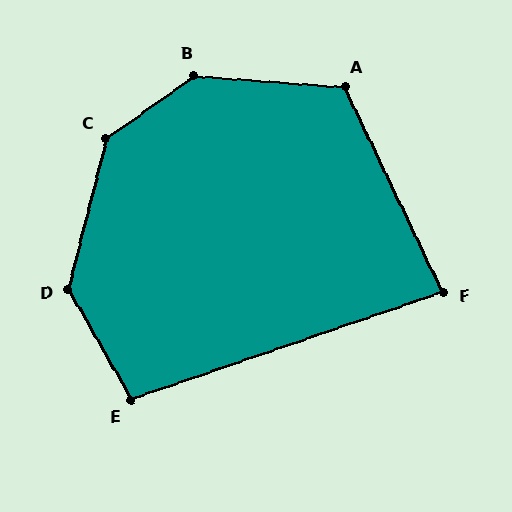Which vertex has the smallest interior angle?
F, at approximately 83 degrees.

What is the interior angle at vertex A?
Approximately 120 degrees (obtuse).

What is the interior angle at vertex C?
Approximately 139 degrees (obtuse).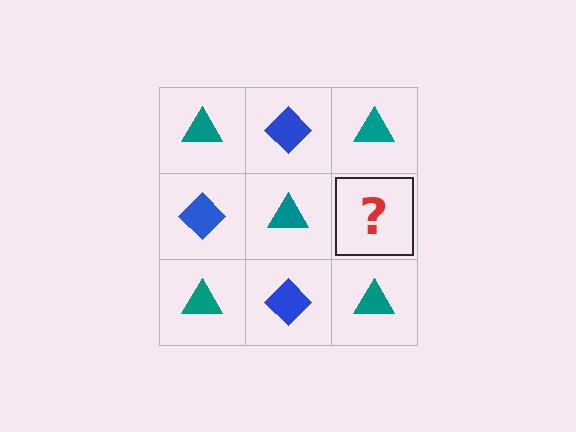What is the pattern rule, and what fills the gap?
The rule is that it alternates teal triangle and blue diamond in a checkerboard pattern. The gap should be filled with a blue diamond.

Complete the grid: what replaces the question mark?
The question mark should be replaced with a blue diamond.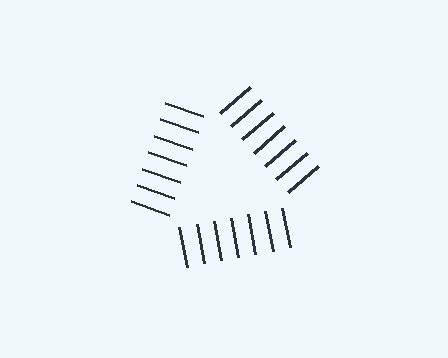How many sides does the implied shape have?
3 sides — the line-ends trace a triangle.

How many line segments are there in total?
21 — 7 along each of the 3 edges.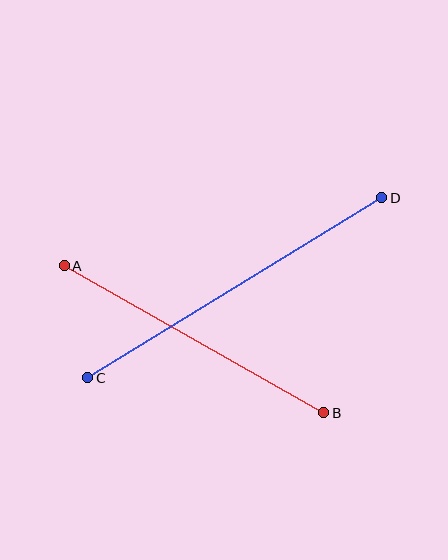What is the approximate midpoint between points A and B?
The midpoint is at approximately (194, 339) pixels.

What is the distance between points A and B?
The distance is approximately 298 pixels.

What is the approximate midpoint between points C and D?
The midpoint is at approximately (235, 288) pixels.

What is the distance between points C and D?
The distance is approximately 344 pixels.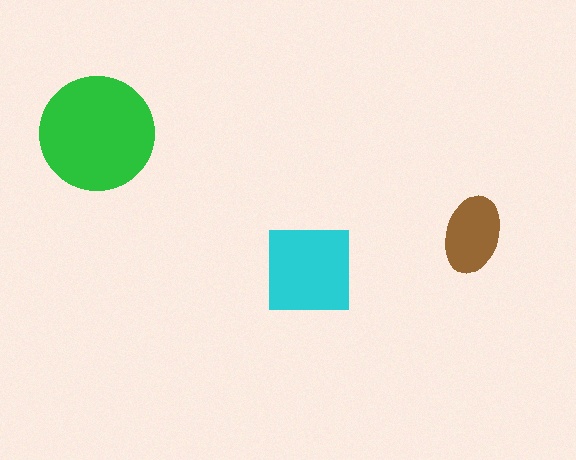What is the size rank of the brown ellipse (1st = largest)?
3rd.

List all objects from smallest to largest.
The brown ellipse, the cyan square, the green circle.